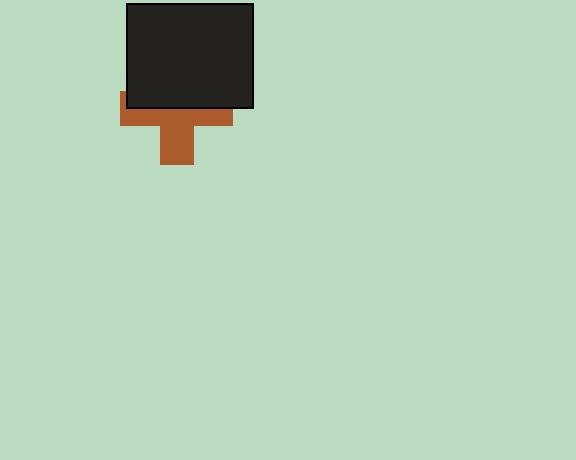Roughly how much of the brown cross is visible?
About half of it is visible (roughly 50%).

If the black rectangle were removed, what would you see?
You would see the complete brown cross.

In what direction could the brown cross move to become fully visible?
The brown cross could move down. That would shift it out from behind the black rectangle entirely.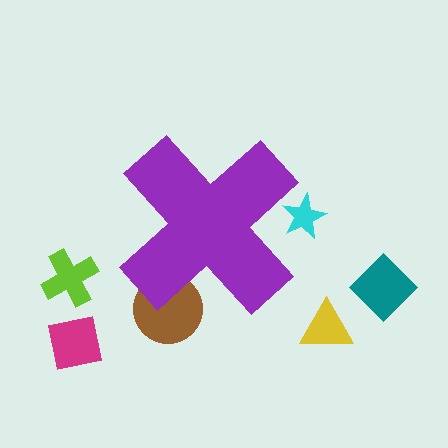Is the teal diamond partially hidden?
No, the teal diamond is fully visible.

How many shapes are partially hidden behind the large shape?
2 shapes are partially hidden.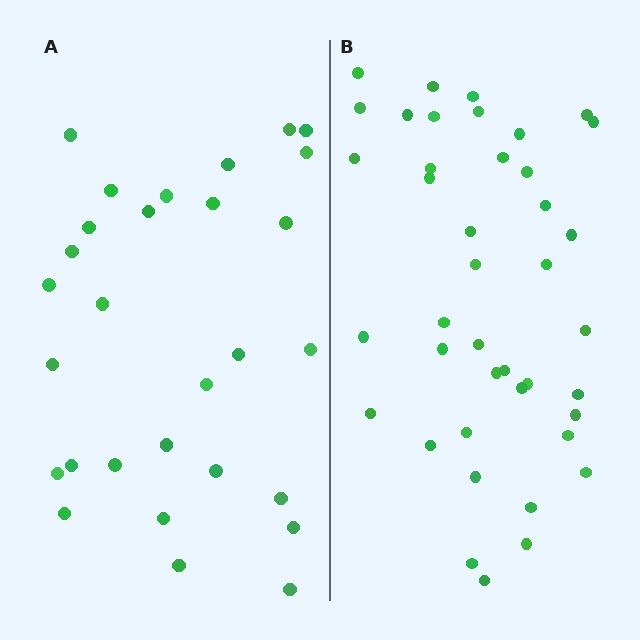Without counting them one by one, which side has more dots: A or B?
Region B (the right region) has more dots.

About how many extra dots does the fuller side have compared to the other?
Region B has roughly 12 or so more dots than region A.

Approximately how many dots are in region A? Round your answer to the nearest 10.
About 30 dots. (The exact count is 29, which rounds to 30.)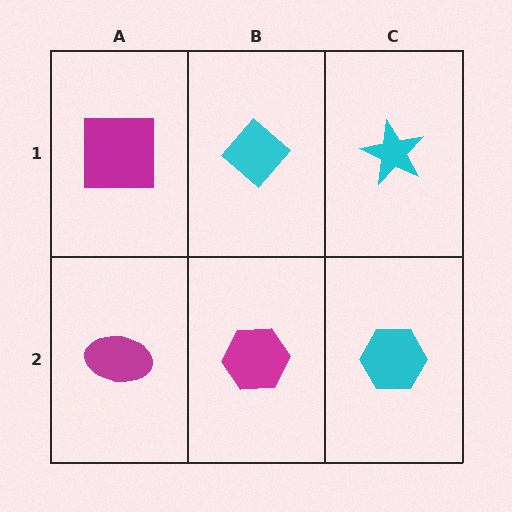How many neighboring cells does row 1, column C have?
2.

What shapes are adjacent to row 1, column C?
A cyan hexagon (row 2, column C), a cyan diamond (row 1, column B).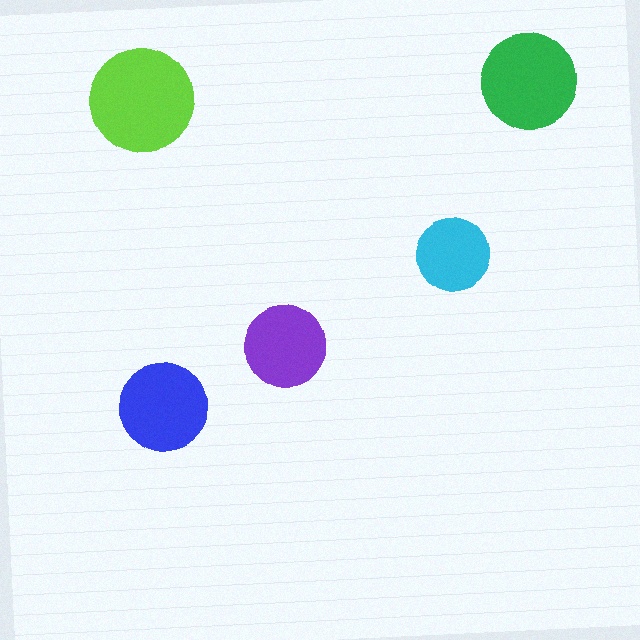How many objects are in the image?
There are 5 objects in the image.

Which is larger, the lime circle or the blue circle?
The lime one.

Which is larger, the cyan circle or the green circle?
The green one.